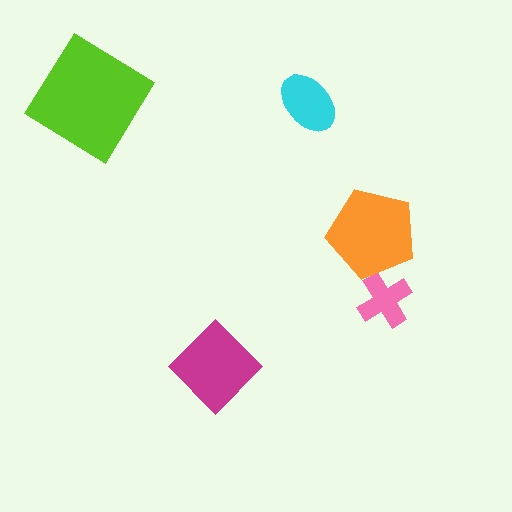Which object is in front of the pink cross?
The orange pentagon is in front of the pink cross.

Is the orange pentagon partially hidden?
No, no other shape covers it.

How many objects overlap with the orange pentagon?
1 object overlaps with the orange pentagon.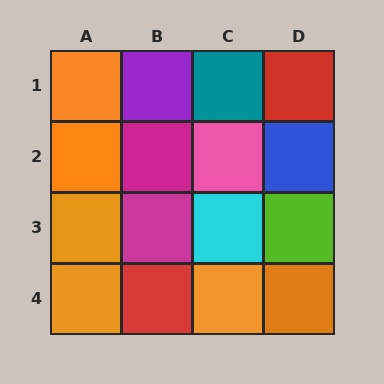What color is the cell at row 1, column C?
Teal.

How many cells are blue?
1 cell is blue.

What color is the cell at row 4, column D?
Orange.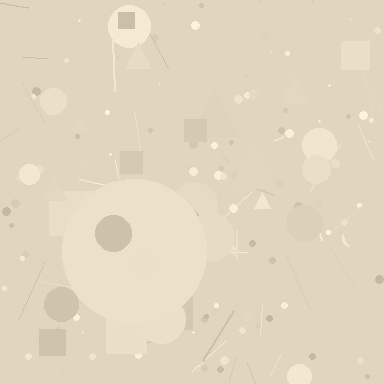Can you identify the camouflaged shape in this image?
The camouflaged shape is a circle.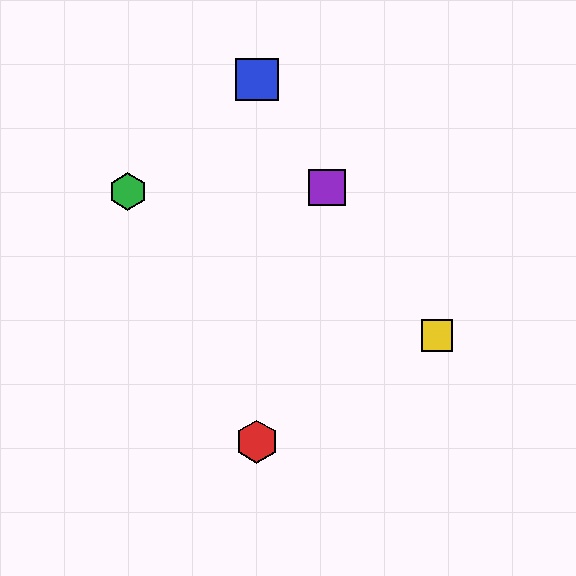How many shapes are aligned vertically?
2 shapes (the red hexagon, the blue square) are aligned vertically.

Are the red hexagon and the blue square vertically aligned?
Yes, both are at x≈257.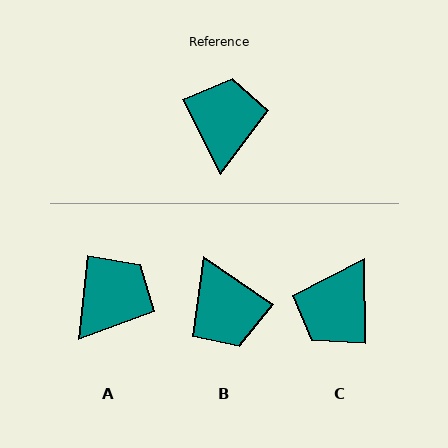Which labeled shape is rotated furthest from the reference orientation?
C, about 154 degrees away.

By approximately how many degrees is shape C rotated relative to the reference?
Approximately 154 degrees counter-clockwise.